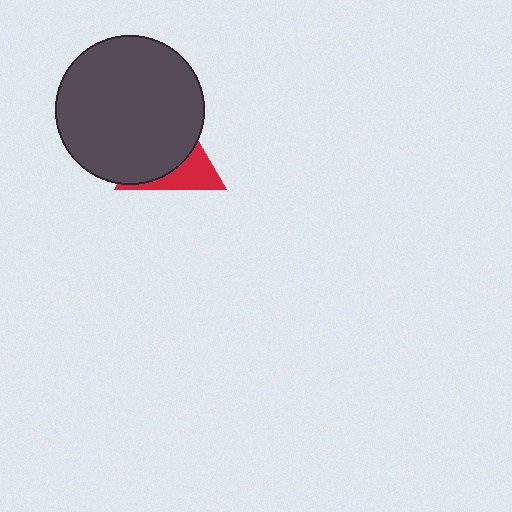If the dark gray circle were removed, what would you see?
You would see the complete red triangle.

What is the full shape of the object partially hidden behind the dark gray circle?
The partially hidden object is a red triangle.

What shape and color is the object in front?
The object in front is a dark gray circle.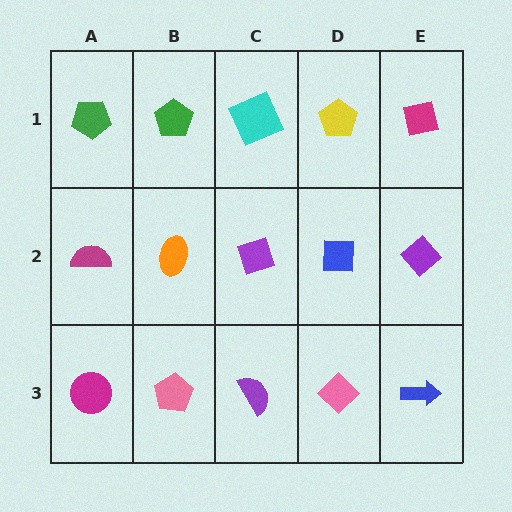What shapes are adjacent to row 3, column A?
A magenta semicircle (row 2, column A), a pink pentagon (row 3, column B).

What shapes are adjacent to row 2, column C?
A cyan square (row 1, column C), a purple semicircle (row 3, column C), an orange ellipse (row 2, column B), a blue square (row 2, column D).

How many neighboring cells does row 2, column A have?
3.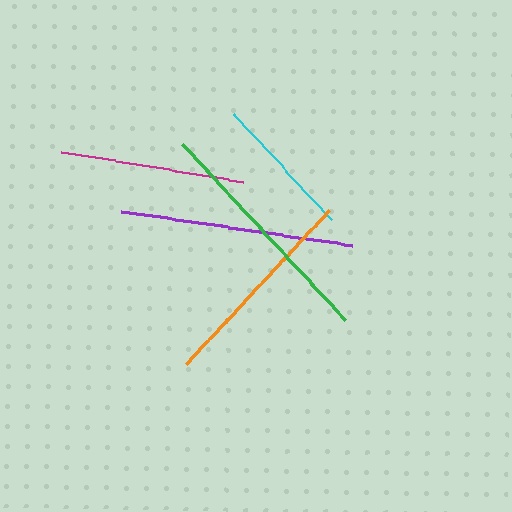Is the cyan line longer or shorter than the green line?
The green line is longer than the cyan line.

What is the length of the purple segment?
The purple segment is approximately 234 pixels long.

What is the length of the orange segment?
The orange segment is approximately 209 pixels long.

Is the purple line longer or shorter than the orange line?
The purple line is longer than the orange line.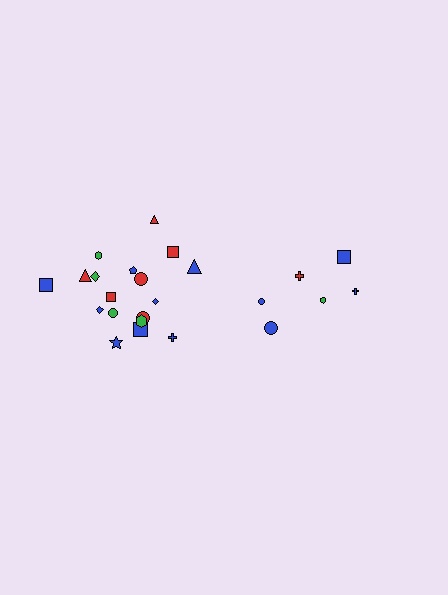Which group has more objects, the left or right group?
The left group.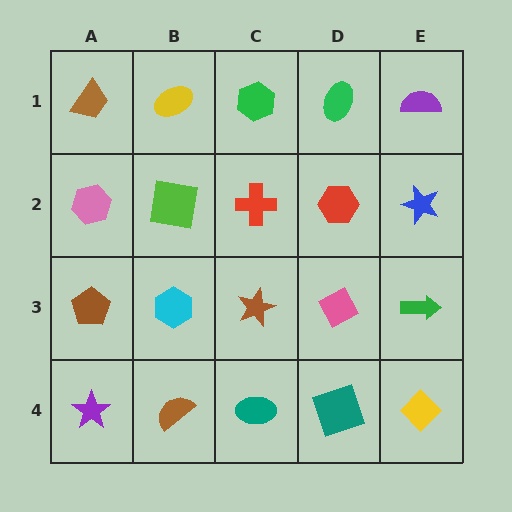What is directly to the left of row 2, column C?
A lime square.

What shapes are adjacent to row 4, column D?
A pink diamond (row 3, column D), a teal ellipse (row 4, column C), a yellow diamond (row 4, column E).